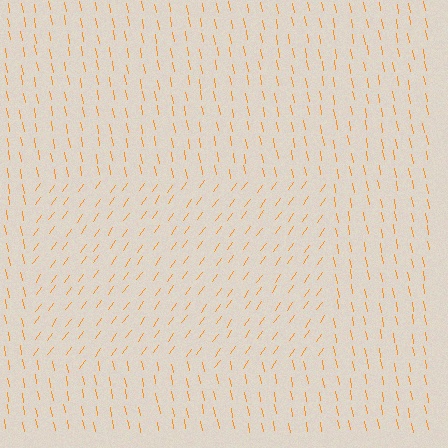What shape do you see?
I see a rectangle.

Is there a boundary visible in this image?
Yes, there is a texture boundary formed by a change in line orientation.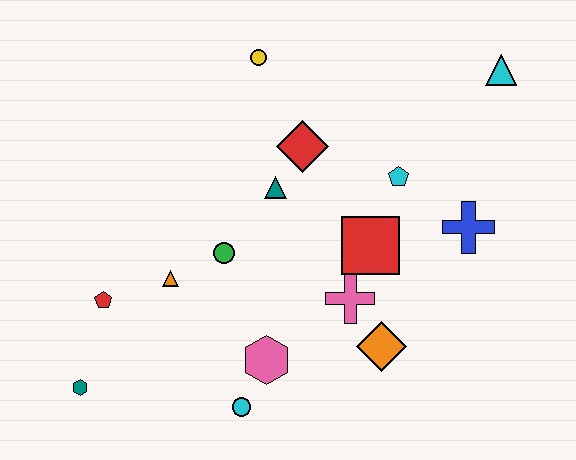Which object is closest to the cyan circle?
The pink hexagon is closest to the cyan circle.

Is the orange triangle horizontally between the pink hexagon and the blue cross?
No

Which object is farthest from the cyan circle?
The cyan triangle is farthest from the cyan circle.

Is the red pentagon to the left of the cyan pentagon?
Yes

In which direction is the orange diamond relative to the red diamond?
The orange diamond is below the red diamond.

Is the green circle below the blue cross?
Yes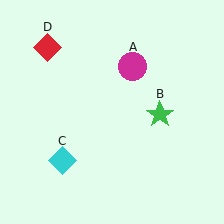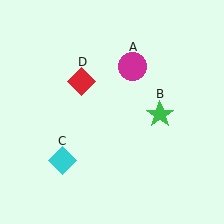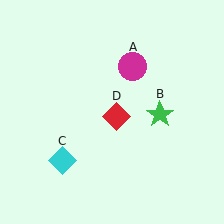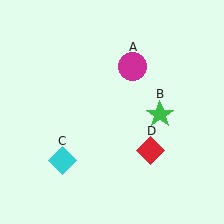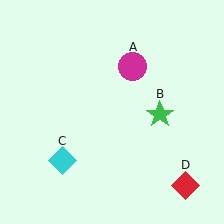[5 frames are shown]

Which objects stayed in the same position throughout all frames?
Magenta circle (object A) and green star (object B) and cyan diamond (object C) remained stationary.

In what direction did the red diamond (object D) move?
The red diamond (object D) moved down and to the right.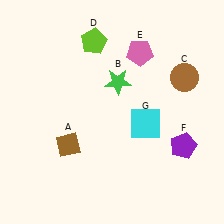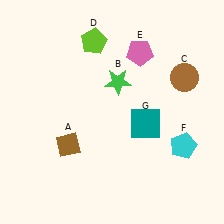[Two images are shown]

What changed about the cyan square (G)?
In Image 1, G is cyan. In Image 2, it changed to teal.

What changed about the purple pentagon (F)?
In Image 1, F is purple. In Image 2, it changed to cyan.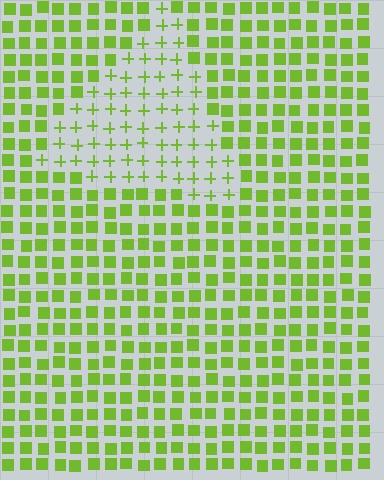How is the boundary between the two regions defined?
The boundary is defined by a change in element shape: plus signs inside vs. squares outside. All elements share the same color and spacing.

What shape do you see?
I see a triangle.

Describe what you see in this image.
The image is filled with small lime elements arranged in a uniform grid. A triangle-shaped region contains plus signs, while the surrounding area contains squares. The boundary is defined purely by the change in element shape.